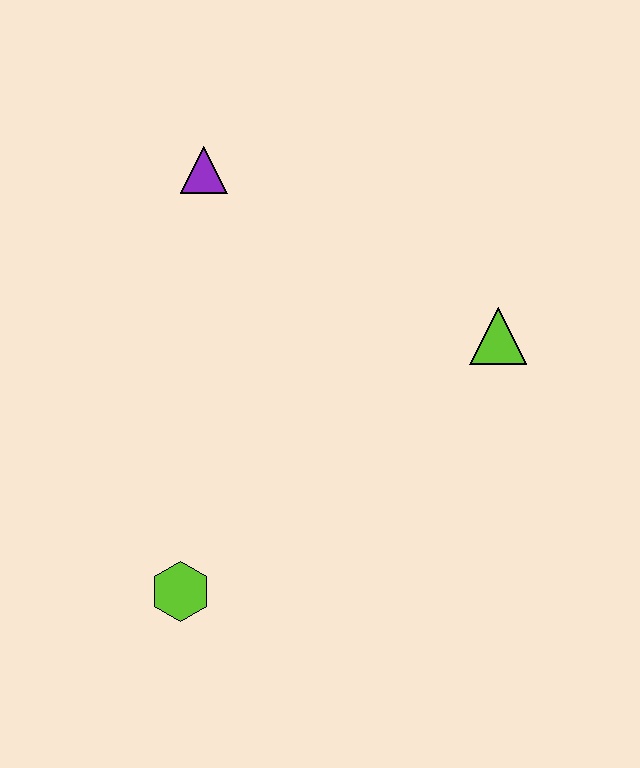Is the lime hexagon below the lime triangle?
Yes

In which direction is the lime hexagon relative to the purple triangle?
The lime hexagon is below the purple triangle.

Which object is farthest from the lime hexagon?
The purple triangle is farthest from the lime hexagon.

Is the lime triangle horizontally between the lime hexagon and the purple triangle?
No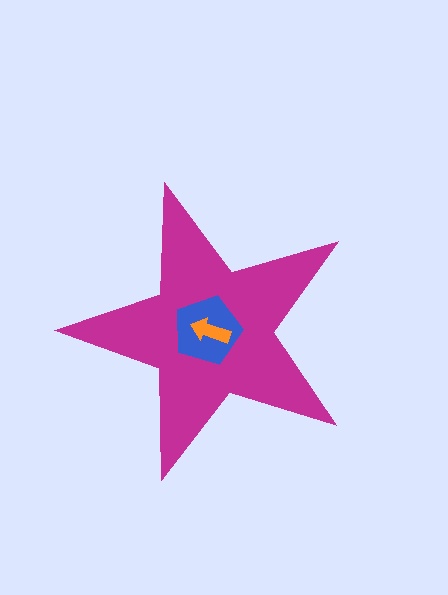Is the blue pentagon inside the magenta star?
Yes.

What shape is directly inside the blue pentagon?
The orange arrow.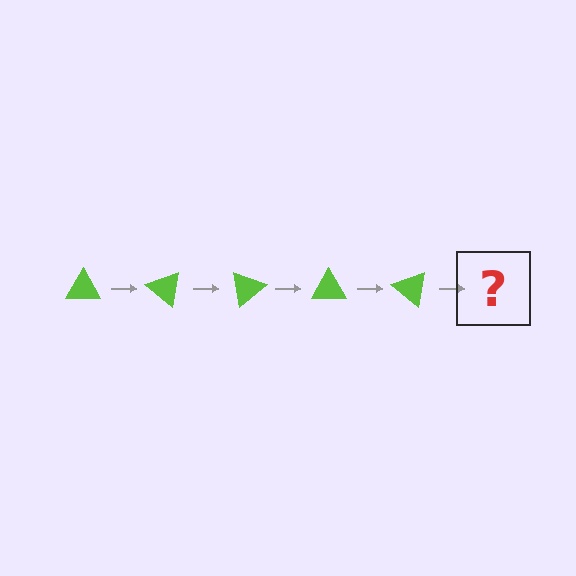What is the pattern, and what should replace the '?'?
The pattern is that the triangle rotates 40 degrees each step. The '?' should be a lime triangle rotated 200 degrees.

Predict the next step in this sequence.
The next step is a lime triangle rotated 200 degrees.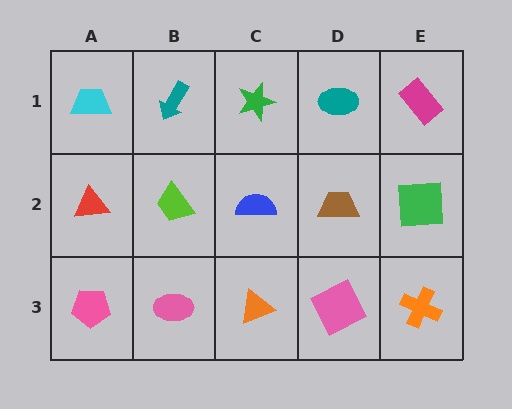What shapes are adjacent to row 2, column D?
A teal ellipse (row 1, column D), a pink square (row 3, column D), a blue semicircle (row 2, column C), a green square (row 2, column E).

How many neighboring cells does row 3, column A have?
2.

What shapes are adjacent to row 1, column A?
A red triangle (row 2, column A), a teal arrow (row 1, column B).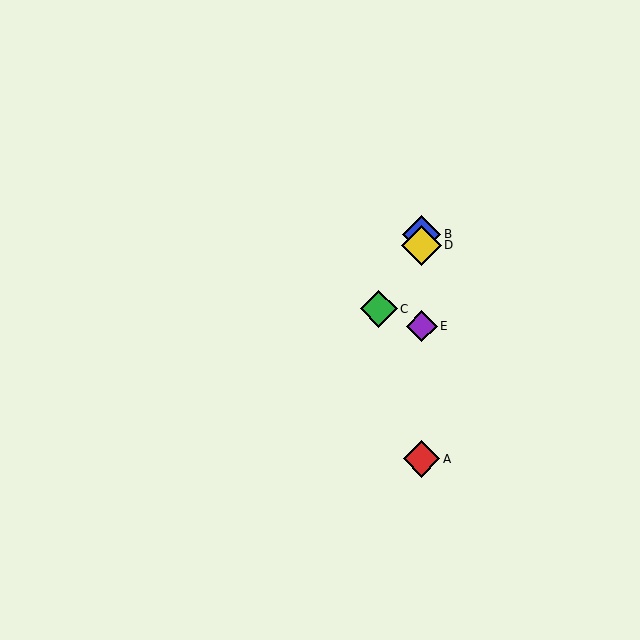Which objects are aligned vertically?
Objects A, B, D, E are aligned vertically.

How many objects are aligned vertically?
4 objects (A, B, D, E) are aligned vertically.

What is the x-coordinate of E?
Object E is at x≈422.